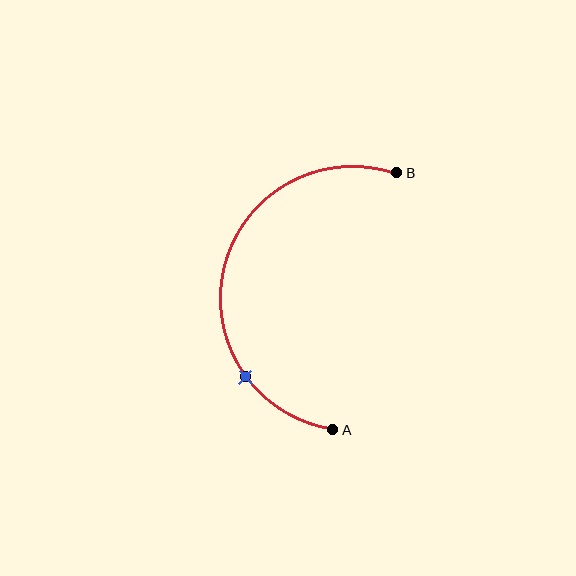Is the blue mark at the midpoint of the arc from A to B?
No. The blue mark lies on the arc but is closer to endpoint A. The arc midpoint would be at the point on the curve equidistant along the arc from both A and B.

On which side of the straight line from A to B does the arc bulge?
The arc bulges to the left of the straight line connecting A and B.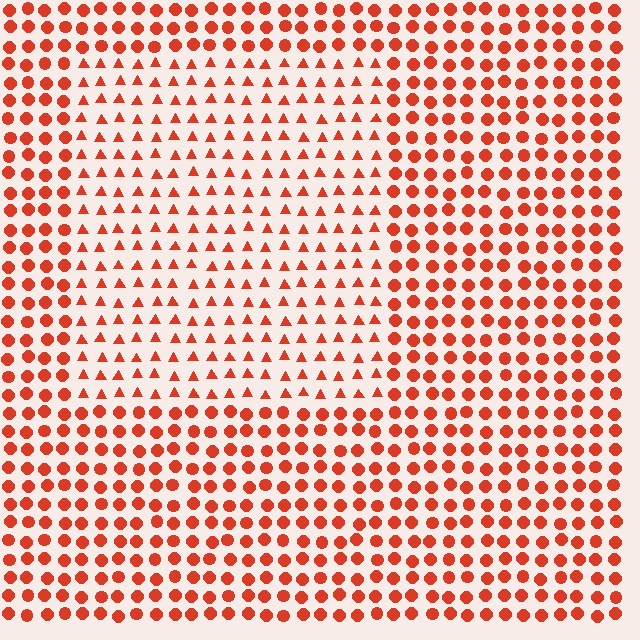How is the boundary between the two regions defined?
The boundary is defined by a change in element shape: triangles inside vs. circles outside. All elements share the same color and spacing.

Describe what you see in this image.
The image is filled with small red elements arranged in a uniform grid. A rectangle-shaped region contains triangles, while the surrounding area contains circles. The boundary is defined purely by the change in element shape.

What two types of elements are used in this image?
The image uses triangles inside the rectangle region and circles outside it.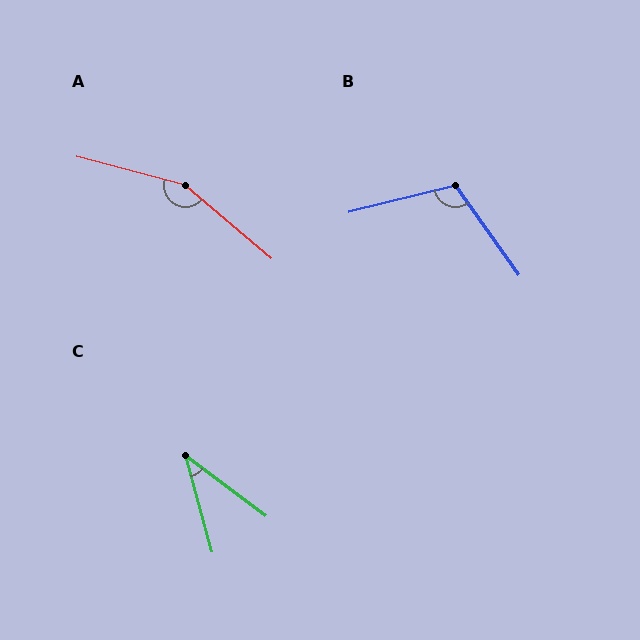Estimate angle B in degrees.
Approximately 112 degrees.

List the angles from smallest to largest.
C (38°), B (112°), A (155°).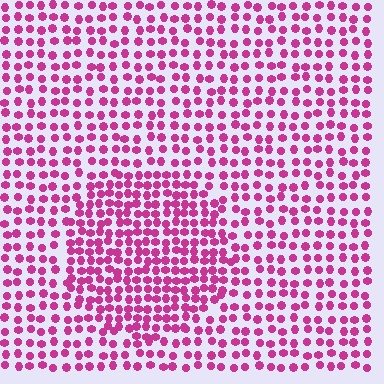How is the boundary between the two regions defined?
The boundary is defined by a change in element density (approximately 1.6x ratio). All elements are the same color, size, and shape.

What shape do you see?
I see a circle.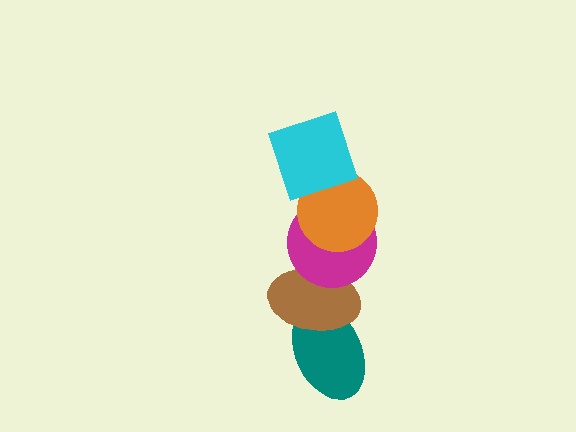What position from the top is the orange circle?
The orange circle is 2nd from the top.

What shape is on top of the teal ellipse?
The brown ellipse is on top of the teal ellipse.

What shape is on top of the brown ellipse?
The magenta circle is on top of the brown ellipse.